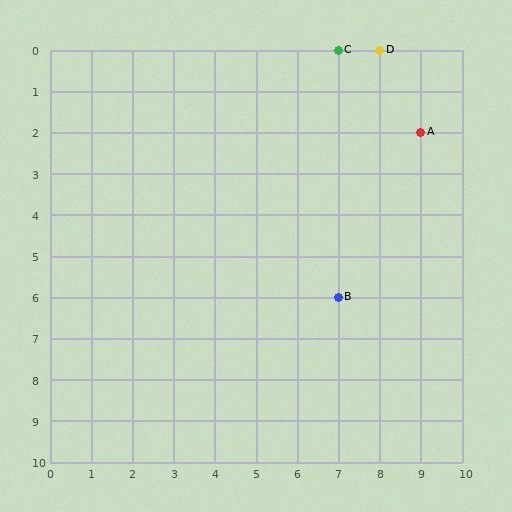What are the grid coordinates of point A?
Point A is at grid coordinates (9, 2).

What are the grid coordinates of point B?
Point B is at grid coordinates (7, 6).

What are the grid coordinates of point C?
Point C is at grid coordinates (7, 0).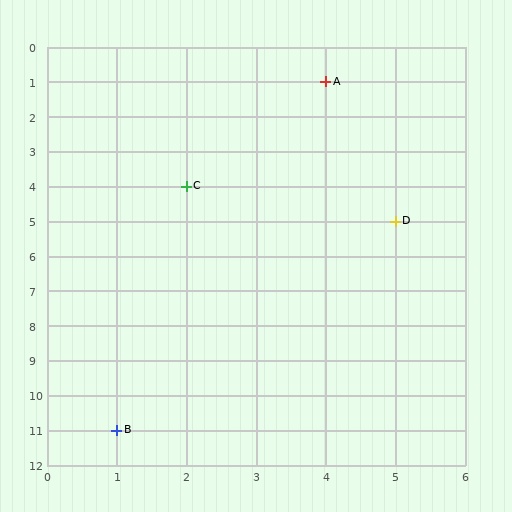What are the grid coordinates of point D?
Point D is at grid coordinates (5, 5).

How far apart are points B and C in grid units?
Points B and C are 1 column and 7 rows apart (about 7.1 grid units diagonally).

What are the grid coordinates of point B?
Point B is at grid coordinates (1, 11).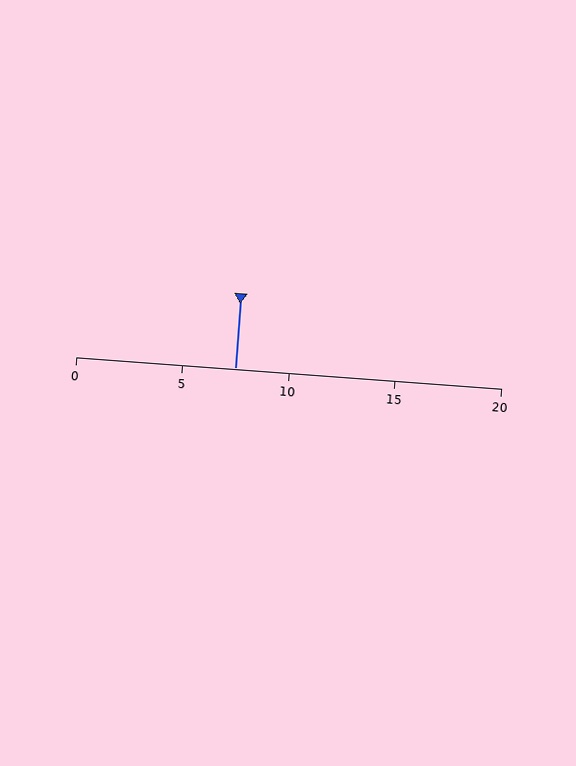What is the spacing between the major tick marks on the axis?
The major ticks are spaced 5 apart.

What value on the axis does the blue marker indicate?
The marker indicates approximately 7.5.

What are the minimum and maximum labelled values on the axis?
The axis runs from 0 to 20.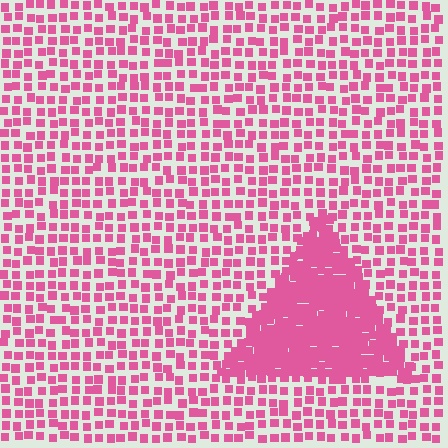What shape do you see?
I see a triangle.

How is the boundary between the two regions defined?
The boundary is defined by a change in element density (approximately 2.6x ratio). All elements are the same color, size, and shape.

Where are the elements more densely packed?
The elements are more densely packed inside the triangle boundary.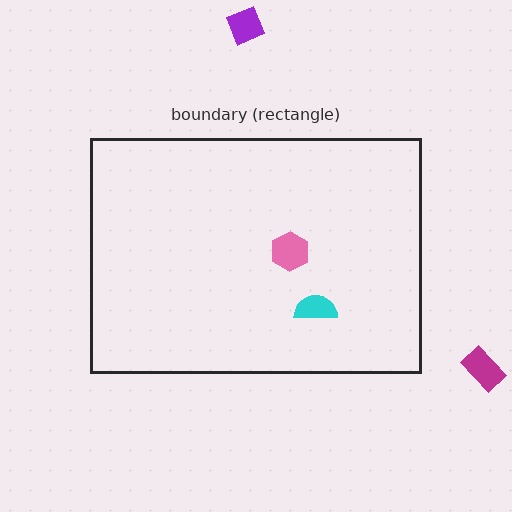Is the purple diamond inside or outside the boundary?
Outside.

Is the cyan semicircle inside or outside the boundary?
Inside.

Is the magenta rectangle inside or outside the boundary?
Outside.